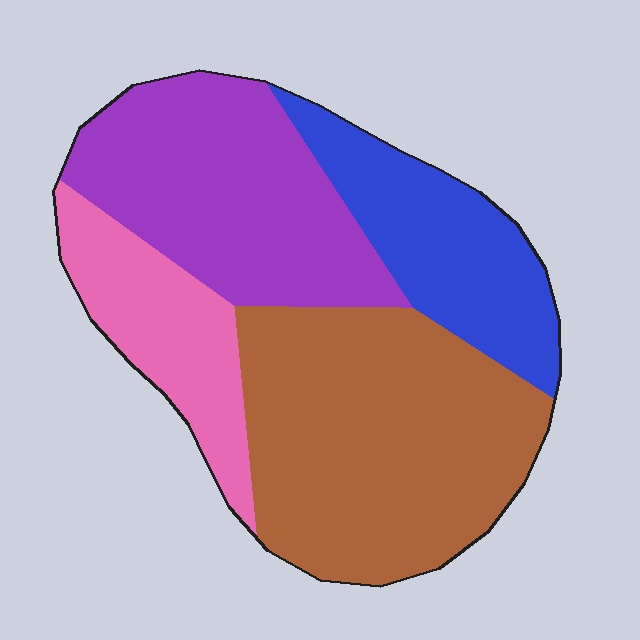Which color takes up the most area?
Brown, at roughly 40%.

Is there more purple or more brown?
Brown.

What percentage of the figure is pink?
Pink takes up less than a sixth of the figure.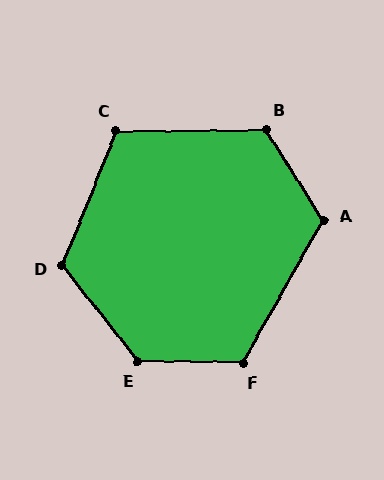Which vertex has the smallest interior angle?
C, at approximately 112 degrees.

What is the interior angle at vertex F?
Approximately 119 degrees (obtuse).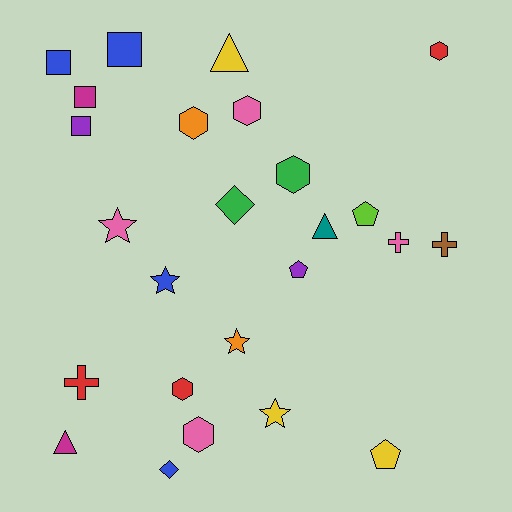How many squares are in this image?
There are 4 squares.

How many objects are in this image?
There are 25 objects.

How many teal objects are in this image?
There is 1 teal object.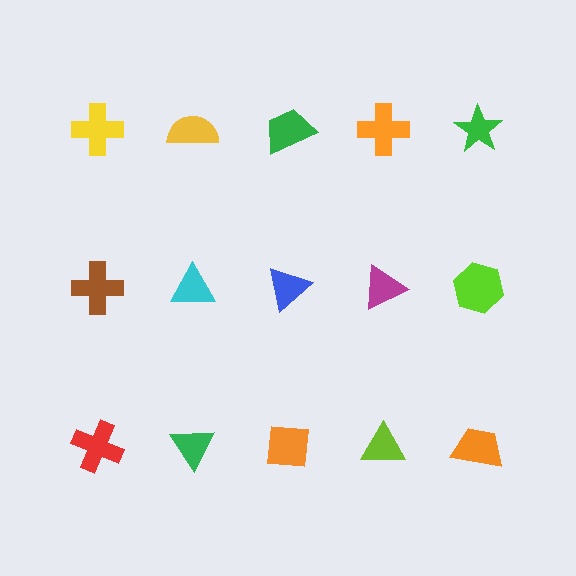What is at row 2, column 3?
A blue triangle.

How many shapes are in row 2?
5 shapes.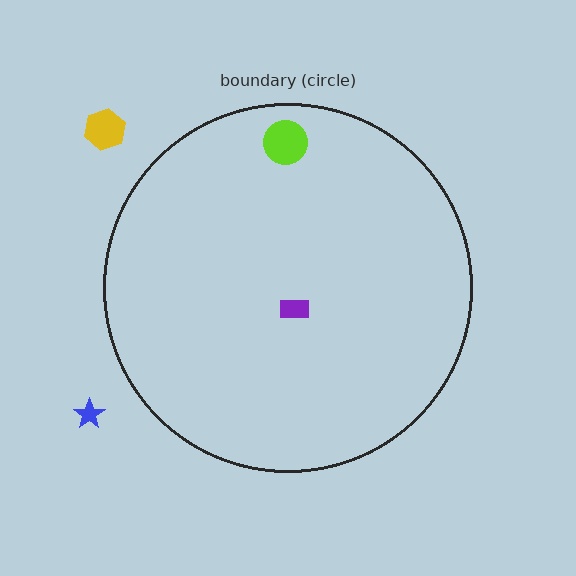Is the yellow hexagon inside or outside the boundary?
Outside.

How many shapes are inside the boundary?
2 inside, 2 outside.